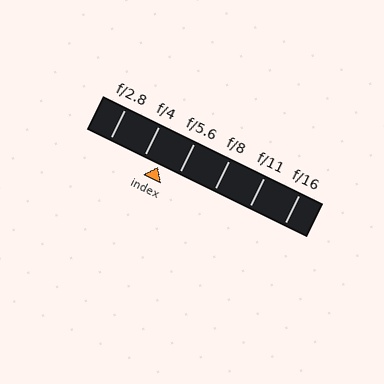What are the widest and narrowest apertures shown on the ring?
The widest aperture shown is f/2.8 and the narrowest is f/16.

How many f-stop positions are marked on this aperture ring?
There are 6 f-stop positions marked.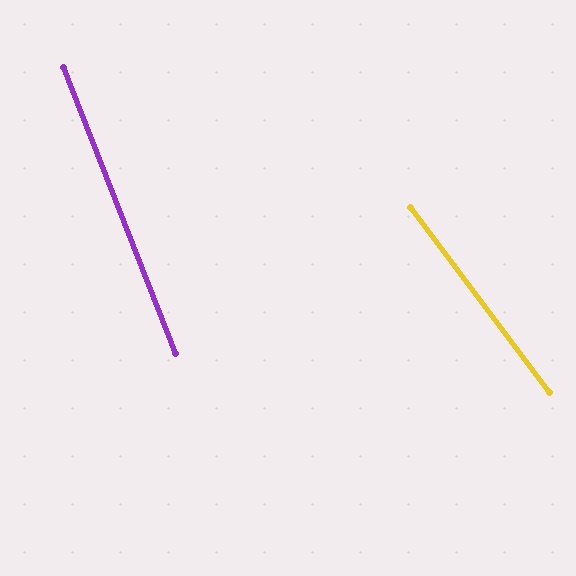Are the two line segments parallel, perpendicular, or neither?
Neither parallel nor perpendicular — they differ by about 15°.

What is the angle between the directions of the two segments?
Approximately 15 degrees.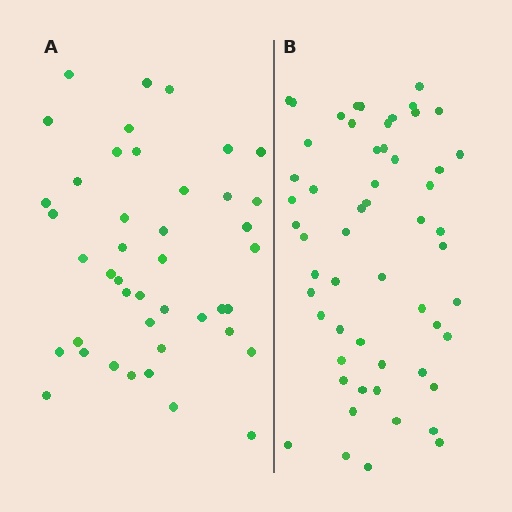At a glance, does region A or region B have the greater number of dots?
Region B (the right region) has more dots.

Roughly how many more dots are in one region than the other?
Region B has approximately 15 more dots than region A.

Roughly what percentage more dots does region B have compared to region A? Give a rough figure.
About 30% more.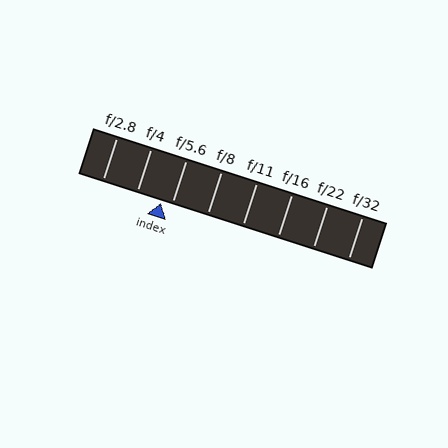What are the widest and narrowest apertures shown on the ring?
The widest aperture shown is f/2.8 and the narrowest is f/32.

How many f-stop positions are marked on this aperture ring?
There are 8 f-stop positions marked.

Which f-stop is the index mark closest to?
The index mark is closest to f/5.6.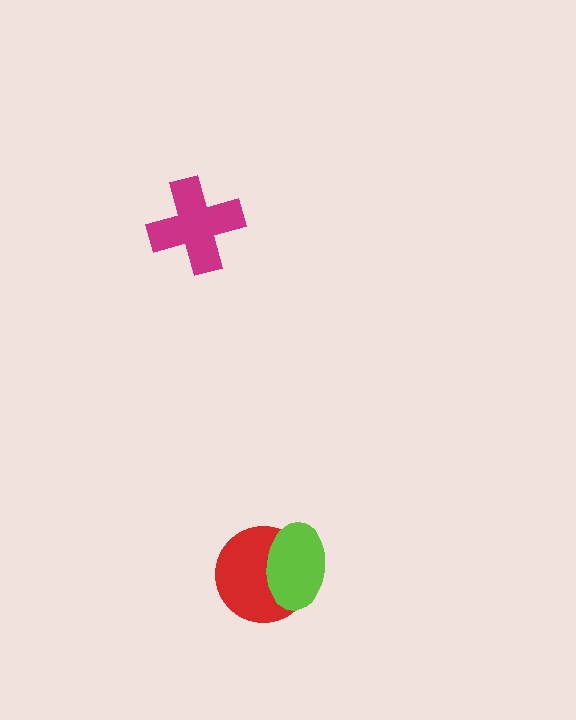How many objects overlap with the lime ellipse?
1 object overlaps with the lime ellipse.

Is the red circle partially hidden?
Yes, it is partially covered by another shape.